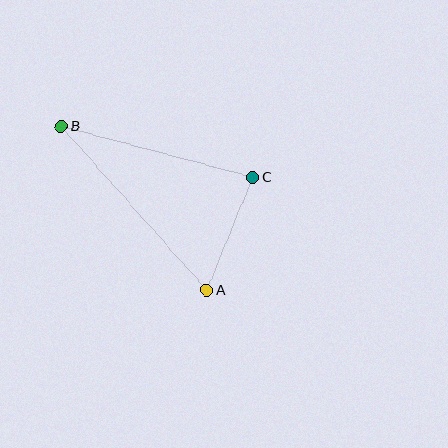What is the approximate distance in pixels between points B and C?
The distance between B and C is approximately 198 pixels.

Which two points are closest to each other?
Points A and C are closest to each other.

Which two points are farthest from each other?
Points A and B are farthest from each other.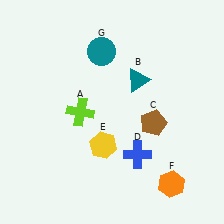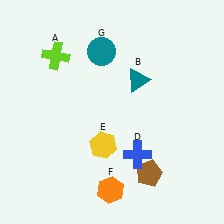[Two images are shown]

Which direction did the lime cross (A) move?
The lime cross (A) moved up.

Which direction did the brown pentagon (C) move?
The brown pentagon (C) moved down.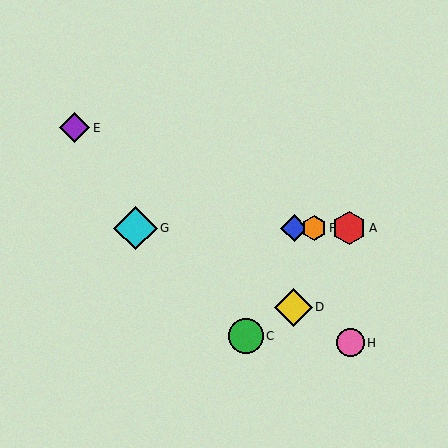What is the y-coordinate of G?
Object G is at y≈228.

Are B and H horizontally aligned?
No, B is at y≈228 and H is at y≈343.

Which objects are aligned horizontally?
Objects A, B, F, G are aligned horizontally.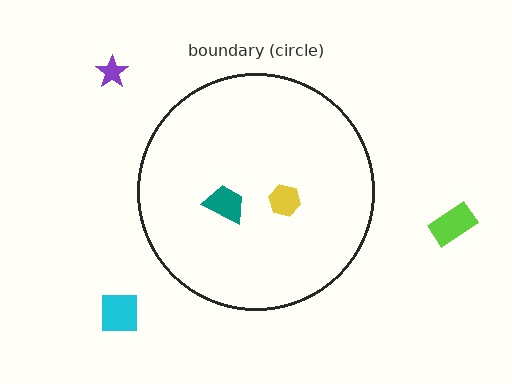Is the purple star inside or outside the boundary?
Outside.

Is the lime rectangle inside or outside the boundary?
Outside.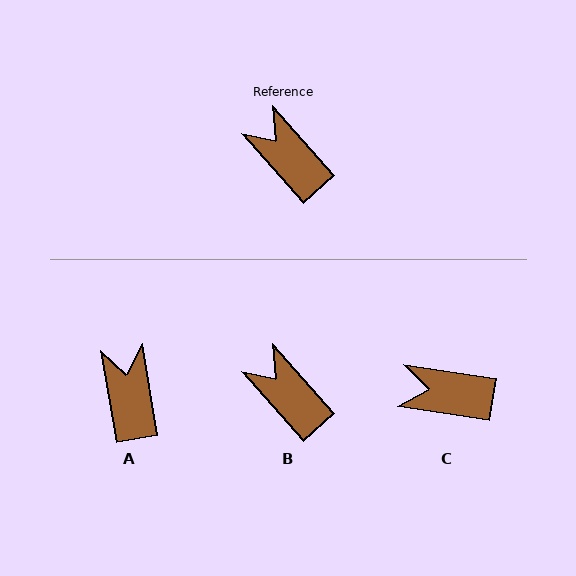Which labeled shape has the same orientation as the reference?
B.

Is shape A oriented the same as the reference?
No, it is off by about 32 degrees.